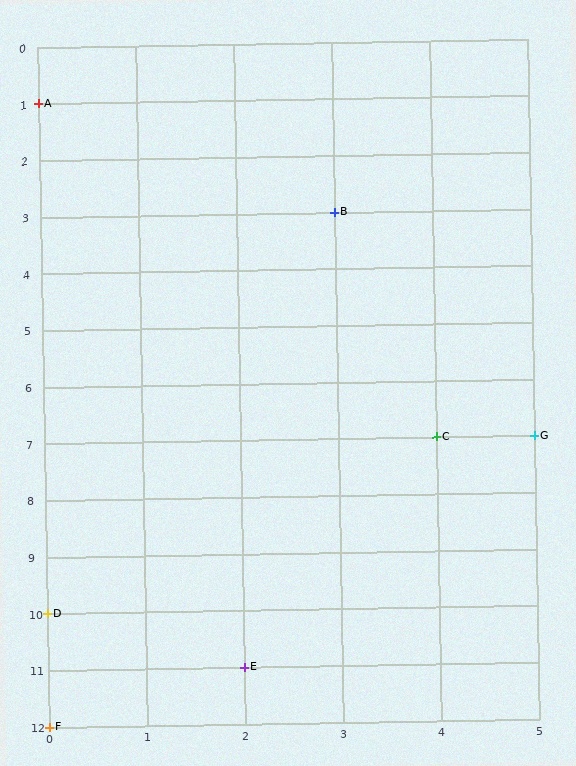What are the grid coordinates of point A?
Point A is at grid coordinates (0, 1).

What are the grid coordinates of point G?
Point G is at grid coordinates (5, 7).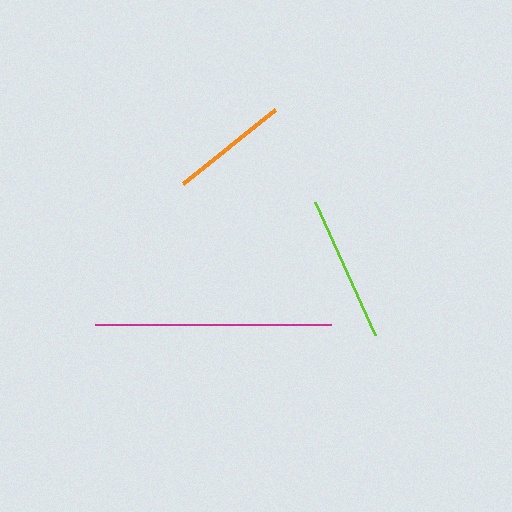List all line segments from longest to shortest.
From longest to shortest: magenta, lime, orange.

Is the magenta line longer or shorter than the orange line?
The magenta line is longer than the orange line.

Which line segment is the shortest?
The orange line is the shortest at approximately 118 pixels.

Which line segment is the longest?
The magenta line is the longest at approximately 236 pixels.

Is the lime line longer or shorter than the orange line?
The lime line is longer than the orange line.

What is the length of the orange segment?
The orange segment is approximately 118 pixels long.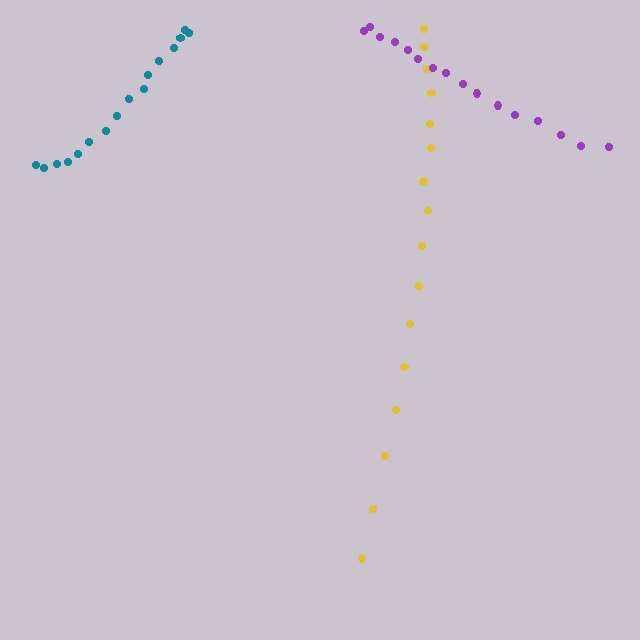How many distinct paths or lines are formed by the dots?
There are 3 distinct paths.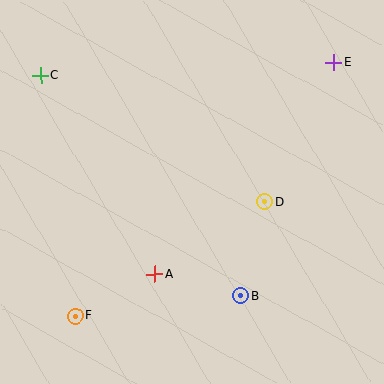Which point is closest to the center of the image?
Point D at (265, 202) is closest to the center.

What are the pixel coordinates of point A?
Point A is at (155, 274).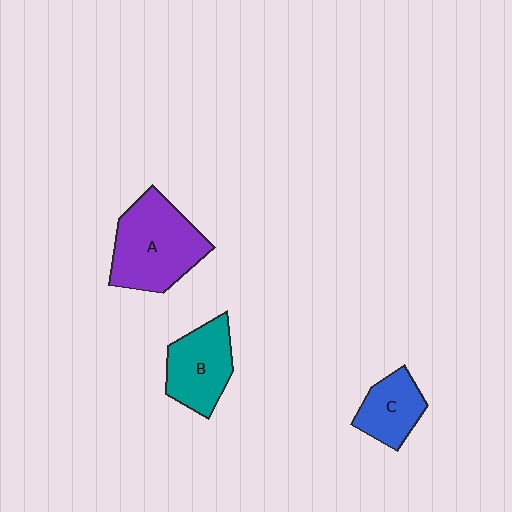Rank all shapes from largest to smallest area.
From largest to smallest: A (purple), B (teal), C (blue).